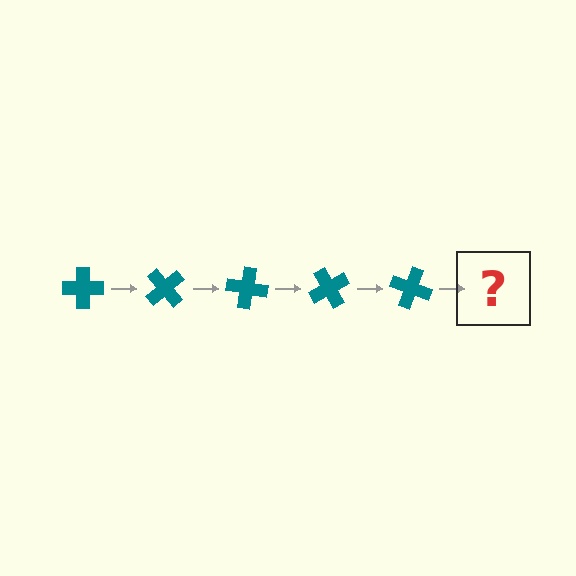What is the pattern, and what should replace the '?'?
The pattern is that the cross rotates 50 degrees each step. The '?' should be a teal cross rotated 250 degrees.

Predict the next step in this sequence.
The next step is a teal cross rotated 250 degrees.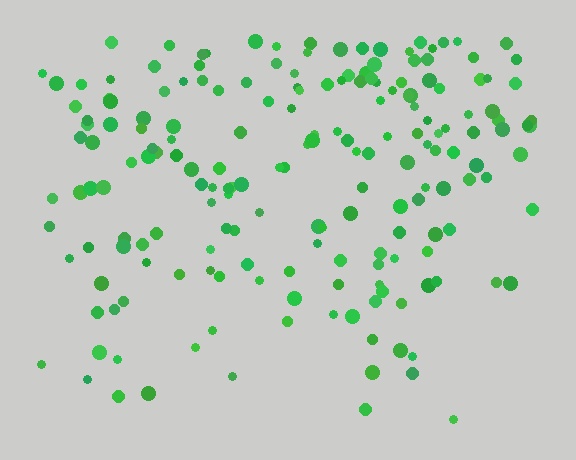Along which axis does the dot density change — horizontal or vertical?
Vertical.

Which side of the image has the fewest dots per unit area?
The bottom.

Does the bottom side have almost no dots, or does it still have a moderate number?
Still a moderate number, just noticeably fewer than the top.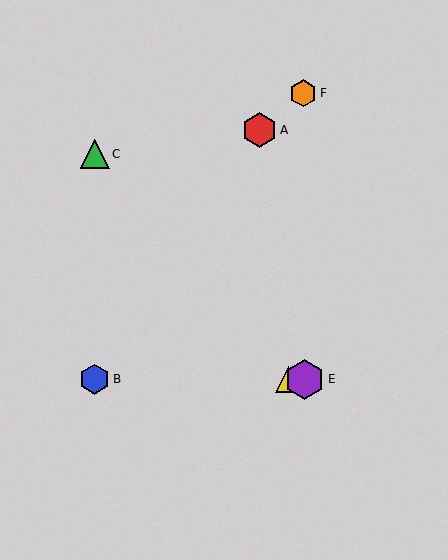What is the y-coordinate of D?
Object D is at y≈379.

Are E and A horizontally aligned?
No, E is at y≈379 and A is at y≈130.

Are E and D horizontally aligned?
Yes, both are at y≈379.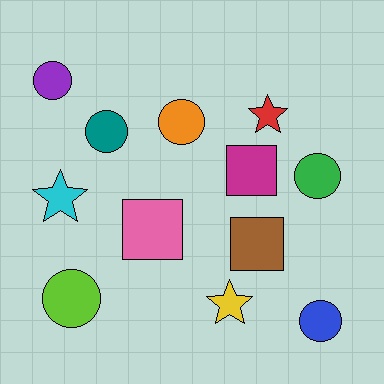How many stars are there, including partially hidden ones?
There are 3 stars.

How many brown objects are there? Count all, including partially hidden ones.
There is 1 brown object.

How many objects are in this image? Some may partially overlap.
There are 12 objects.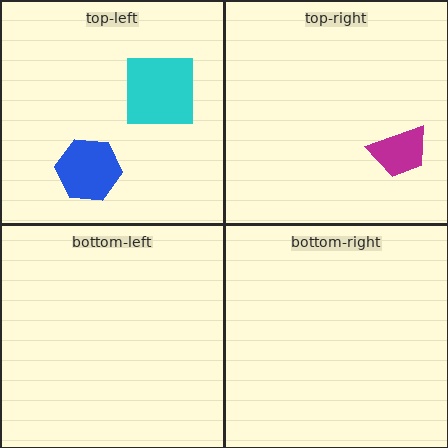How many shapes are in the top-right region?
1.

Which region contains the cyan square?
The top-left region.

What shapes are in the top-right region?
The magenta trapezoid.